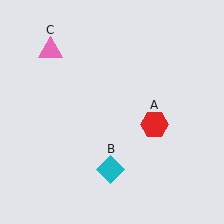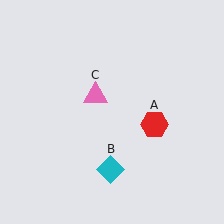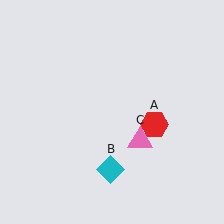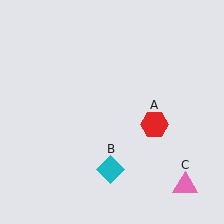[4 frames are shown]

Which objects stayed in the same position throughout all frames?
Red hexagon (object A) and cyan diamond (object B) remained stationary.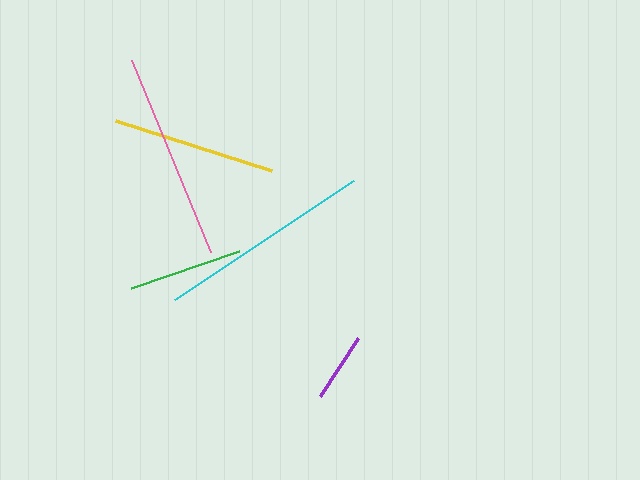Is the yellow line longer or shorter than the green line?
The yellow line is longer than the green line.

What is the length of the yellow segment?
The yellow segment is approximately 164 pixels long.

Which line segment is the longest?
The cyan line is the longest at approximately 215 pixels.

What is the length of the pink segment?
The pink segment is approximately 208 pixels long.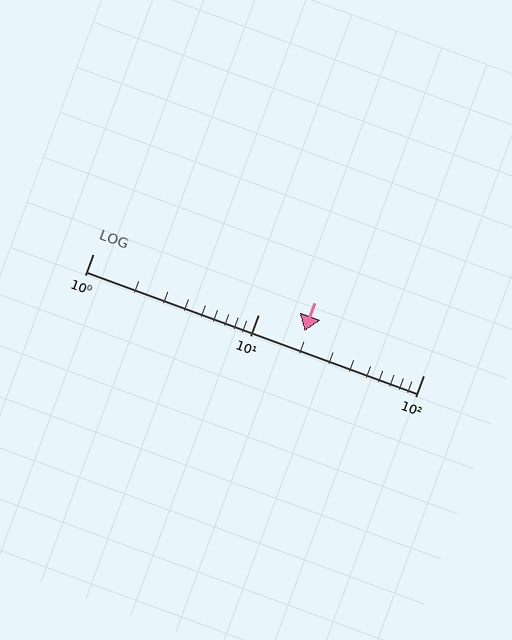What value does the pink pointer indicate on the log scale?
The pointer indicates approximately 19.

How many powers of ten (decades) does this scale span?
The scale spans 2 decades, from 1 to 100.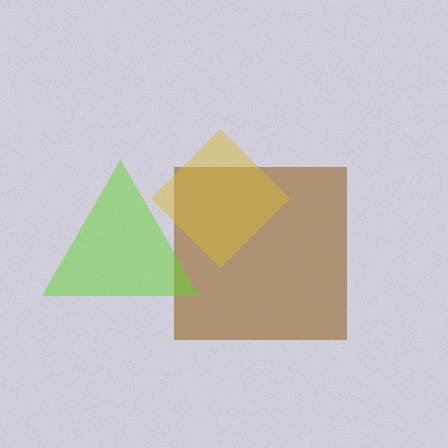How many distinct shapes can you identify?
There are 3 distinct shapes: a brown square, a lime triangle, a yellow diamond.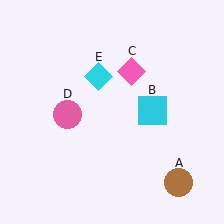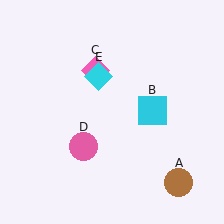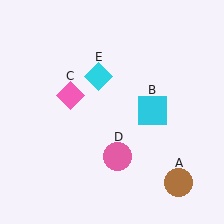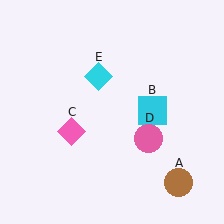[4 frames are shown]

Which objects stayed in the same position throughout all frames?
Brown circle (object A) and cyan square (object B) and cyan diamond (object E) remained stationary.